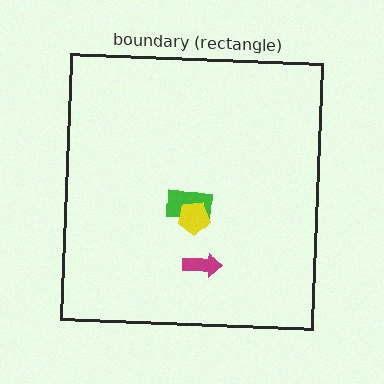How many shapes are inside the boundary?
3 inside, 0 outside.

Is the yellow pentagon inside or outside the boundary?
Inside.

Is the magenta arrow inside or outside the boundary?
Inside.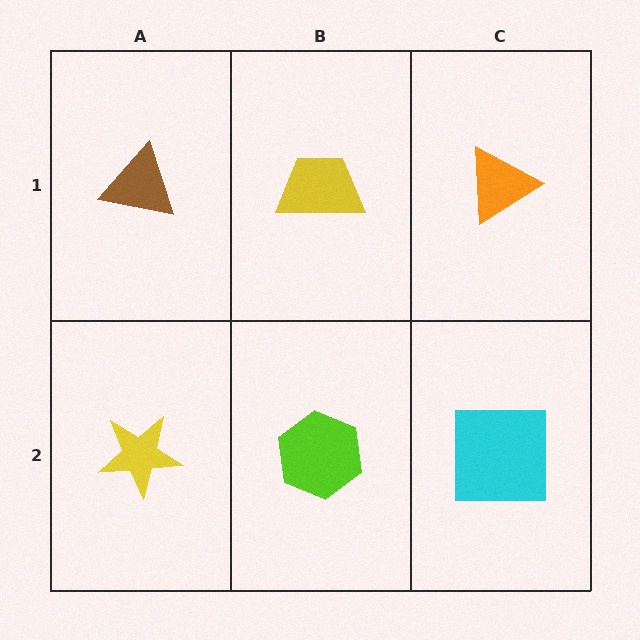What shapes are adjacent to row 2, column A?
A brown triangle (row 1, column A), a lime hexagon (row 2, column B).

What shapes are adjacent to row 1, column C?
A cyan square (row 2, column C), a yellow trapezoid (row 1, column B).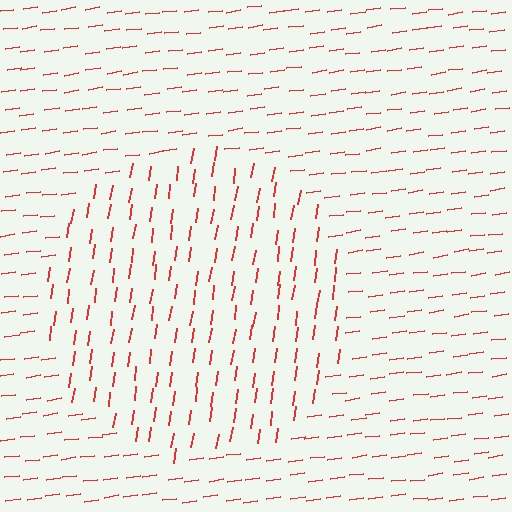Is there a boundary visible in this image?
Yes, there is a texture boundary formed by a change in line orientation.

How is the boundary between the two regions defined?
The boundary is defined purely by a change in line orientation (approximately 74 degrees difference). All lines are the same color and thickness.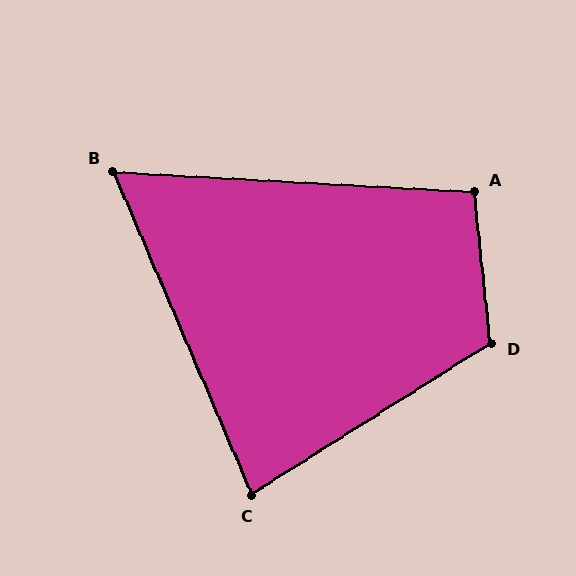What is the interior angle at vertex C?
Approximately 81 degrees (acute).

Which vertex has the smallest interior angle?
B, at approximately 64 degrees.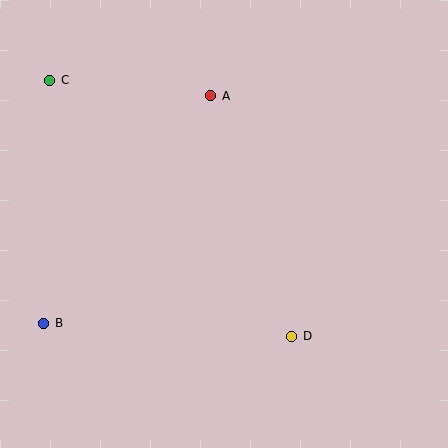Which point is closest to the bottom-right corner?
Point D is closest to the bottom-right corner.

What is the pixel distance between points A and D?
The distance between A and D is 254 pixels.